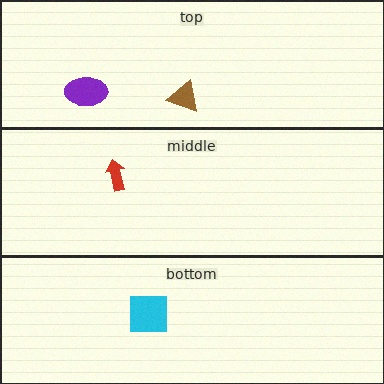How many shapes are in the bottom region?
1.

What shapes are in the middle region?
The red arrow.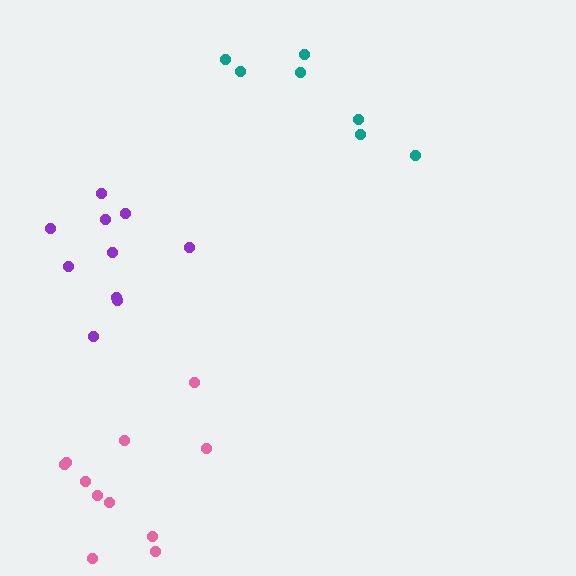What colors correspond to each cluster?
The clusters are colored: teal, purple, pink.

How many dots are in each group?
Group 1: 7 dots, Group 2: 10 dots, Group 3: 11 dots (28 total).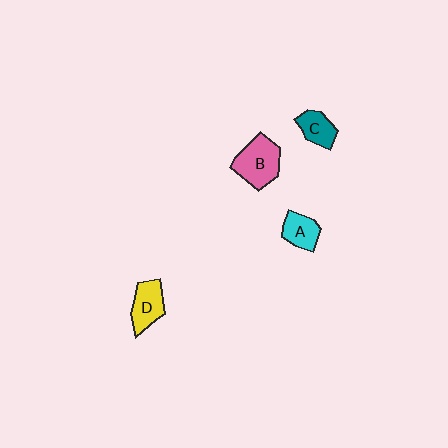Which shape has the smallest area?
Shape A (cyan).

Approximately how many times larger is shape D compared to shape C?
Approximately 1.2 times.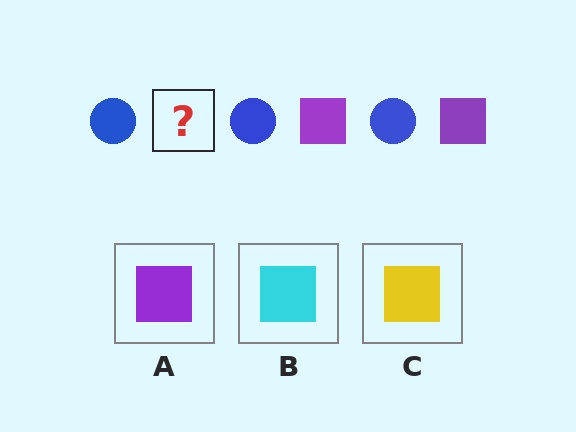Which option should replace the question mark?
Option A.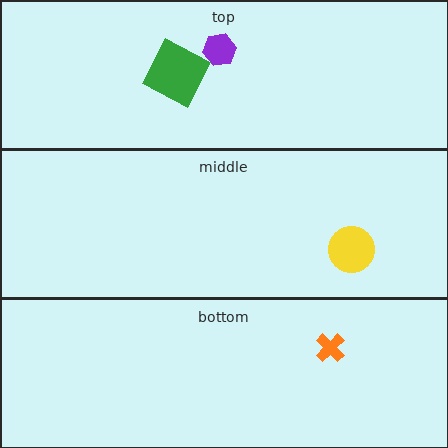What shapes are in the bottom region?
The orange cross.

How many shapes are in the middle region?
1.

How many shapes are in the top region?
2.